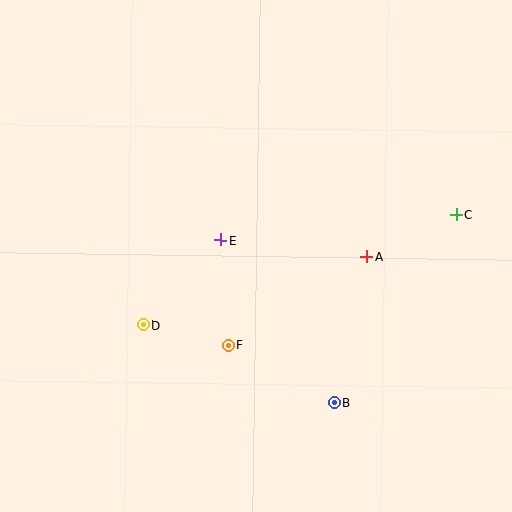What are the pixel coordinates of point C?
Point C is at (456, 215).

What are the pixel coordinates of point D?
Point D is at (143, 325).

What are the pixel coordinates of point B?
Point B is at (334, 403).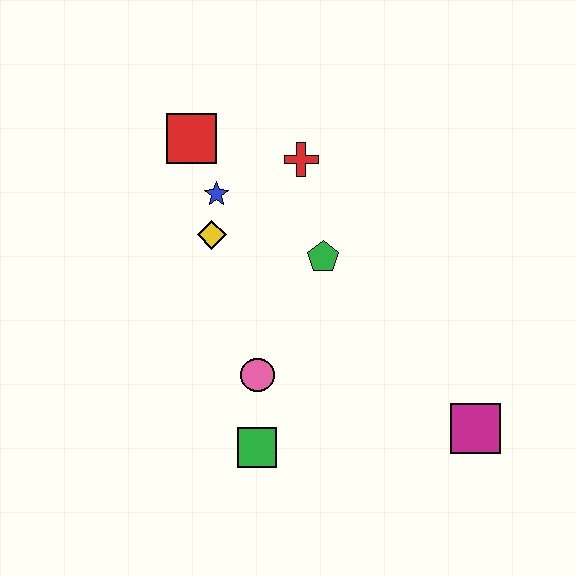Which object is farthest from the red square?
The magenta square is farthest from the red square.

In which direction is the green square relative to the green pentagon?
The green square is below the green pentagon.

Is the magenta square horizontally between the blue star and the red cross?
No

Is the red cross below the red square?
Yes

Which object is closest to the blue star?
The yellow diamond is closest to the blue star.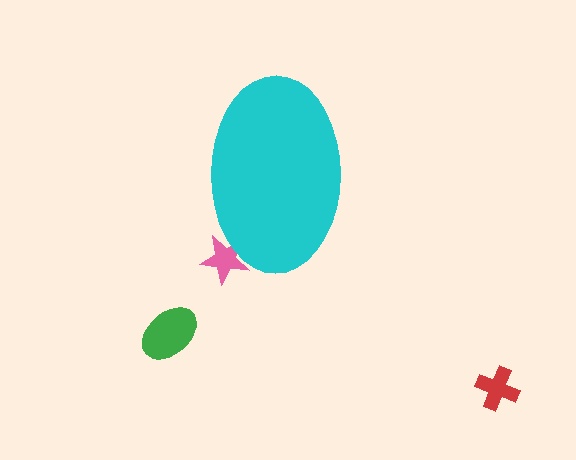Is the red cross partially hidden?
No, the red cross is fully visible.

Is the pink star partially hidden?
Yes, the pink star is partially hidden behind the cyan ellipse.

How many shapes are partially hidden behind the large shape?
1 shape is partially hidden.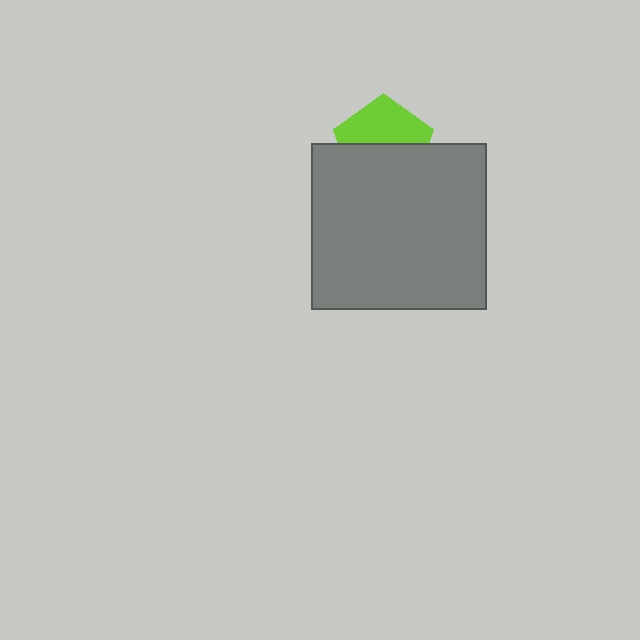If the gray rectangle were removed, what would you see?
You would see the complete lime pentagon.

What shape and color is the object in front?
The object in front is a gray rectangle.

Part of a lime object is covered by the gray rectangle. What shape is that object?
It is a pentagon.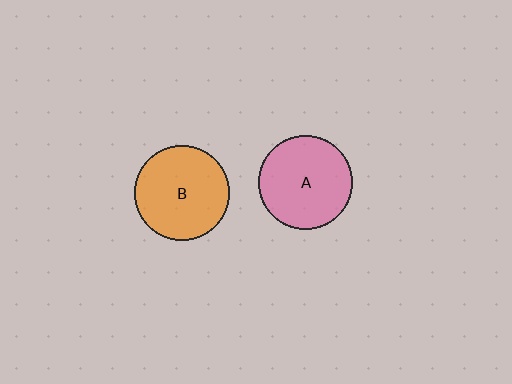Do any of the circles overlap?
No, none of the circles overlap.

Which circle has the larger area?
Circle B (orange).